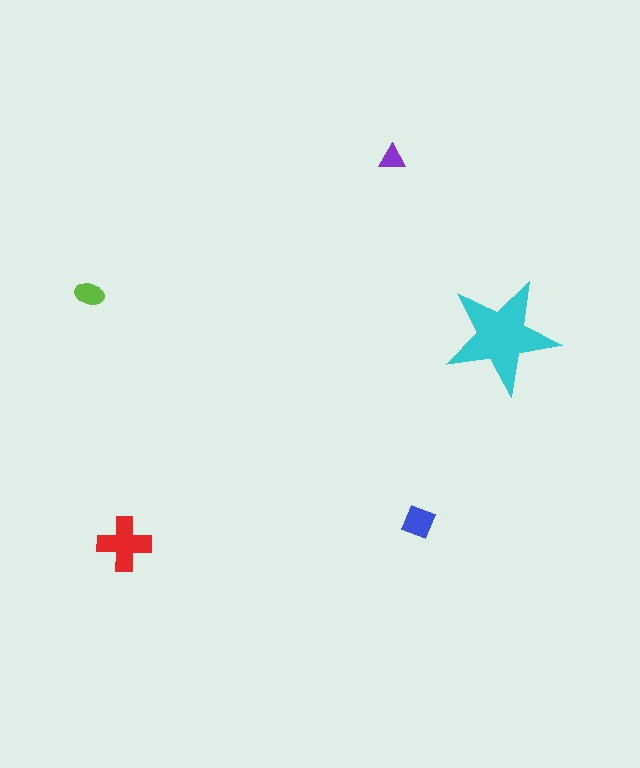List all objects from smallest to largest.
The purple triangle, the lime ellipse, the blue square, the red cross, the cyan star.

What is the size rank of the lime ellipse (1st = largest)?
4th.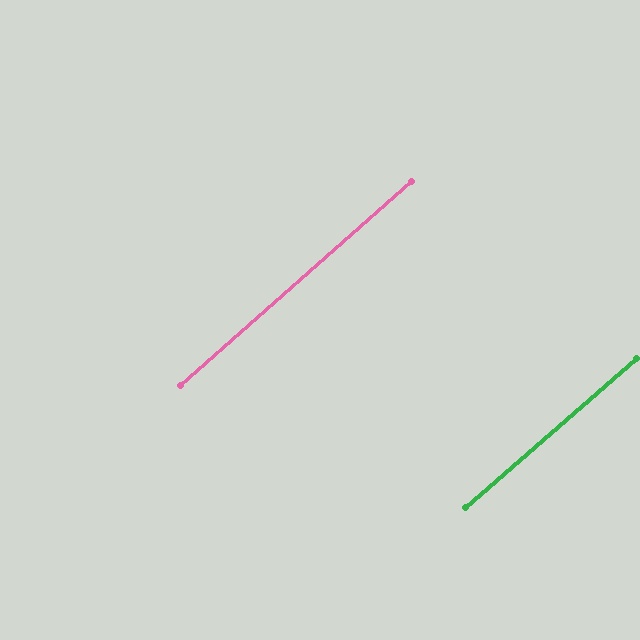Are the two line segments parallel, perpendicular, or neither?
Parallel — their directions differ by only 0.4°.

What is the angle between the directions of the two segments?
Approximately 0 degrees.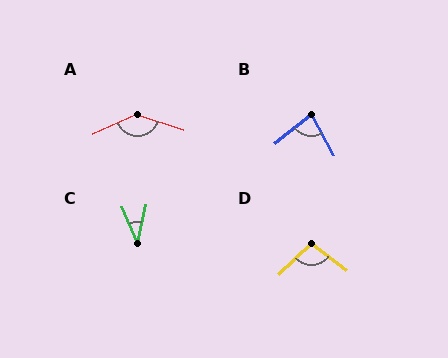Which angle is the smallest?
C, at approximately 35 degrees.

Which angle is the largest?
A, at approximately 138 degrees.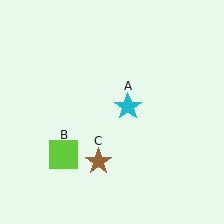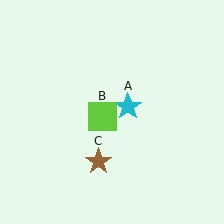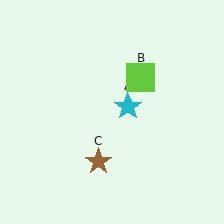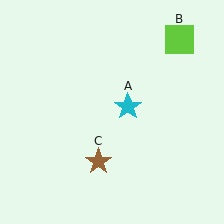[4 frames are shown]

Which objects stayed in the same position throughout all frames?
Cyan star (object A) and brown star (object C) remained stationary.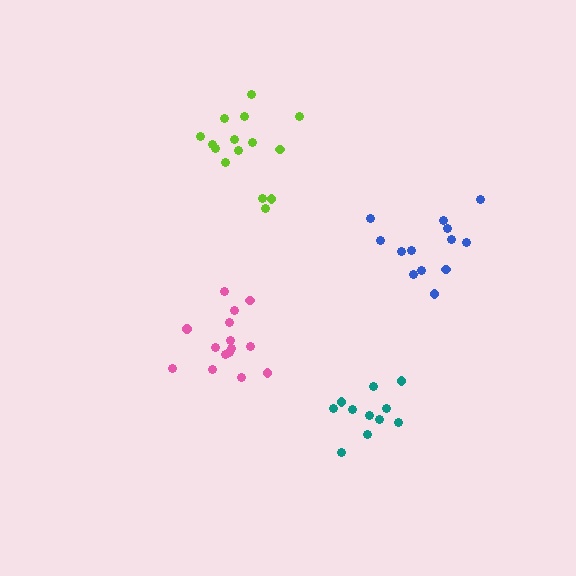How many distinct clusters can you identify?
There are 4 distinct clusters.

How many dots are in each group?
Group 1: 11 dots, Group 2: 15 dots, Group 3: 13 dots, Group 4: 15 dots (54 total).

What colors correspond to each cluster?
The clusters are colored: teal, pink, blue, lime.